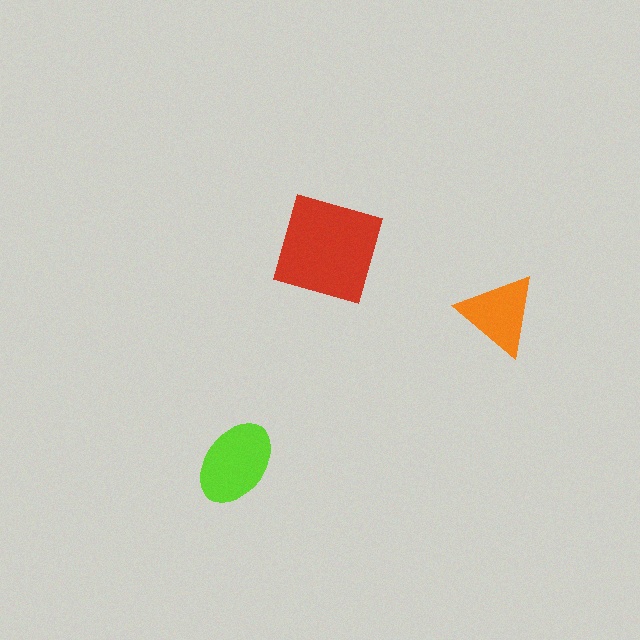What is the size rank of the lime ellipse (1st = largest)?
2nd.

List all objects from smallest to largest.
The orange triangle, the lime ellipse, the red diamond.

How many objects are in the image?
There are 3 objects in the image.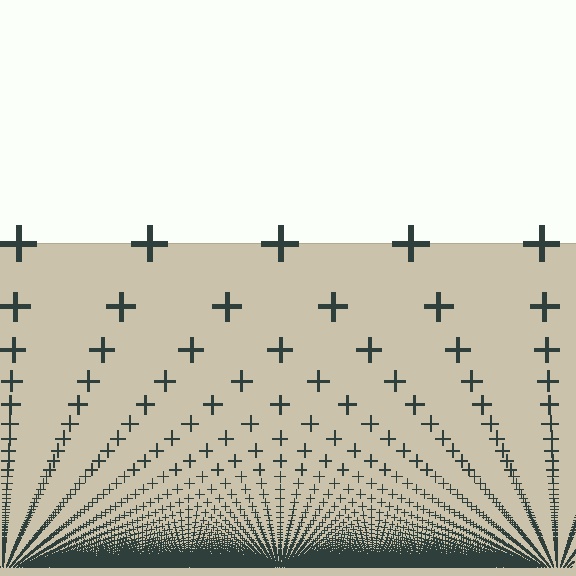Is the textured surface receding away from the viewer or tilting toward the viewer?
The surface appears to tilt toward the viewer. Texture elements get larger and sparser toward the top.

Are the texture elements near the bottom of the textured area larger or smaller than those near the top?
Smaller. The gradient is inverted — elements near the bottom are smaller and denser.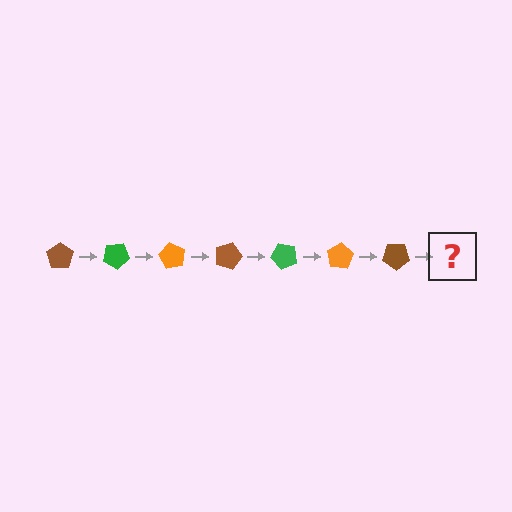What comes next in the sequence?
The next element should be a green pentagon, rotated 210 degrees from the start.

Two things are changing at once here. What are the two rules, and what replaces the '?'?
The two rules are that it rotates 30 degrees each step and the color cycles through brown, green, and orange. The '?' should be a green pentagon, rotated 210 degrees from the start.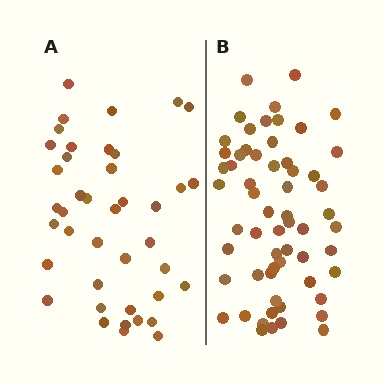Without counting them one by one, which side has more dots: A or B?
Region B (the right region) has more dots.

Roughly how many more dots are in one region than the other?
Region B has approximately 20 more dots than region A.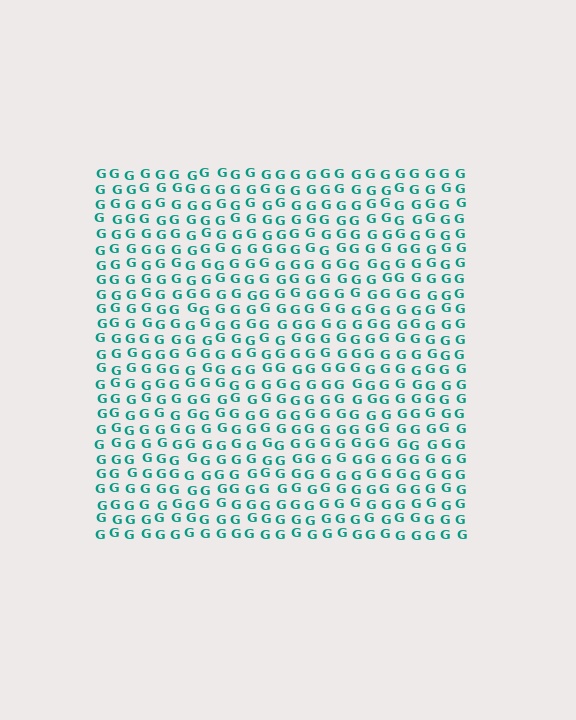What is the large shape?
The large shape is a square.